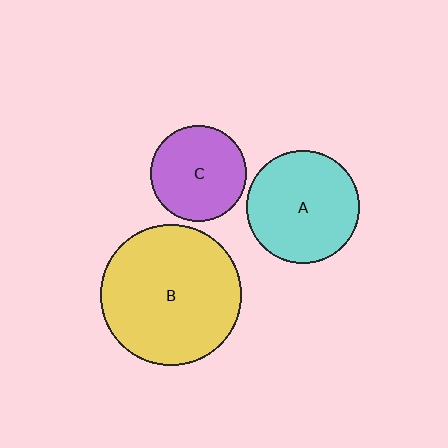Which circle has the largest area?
Circle B (yellow).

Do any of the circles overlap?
No, none of the circles overlap.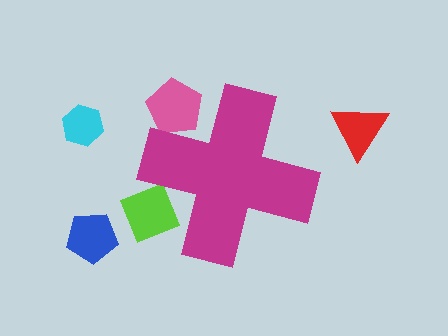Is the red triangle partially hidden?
No, the red triangle is fully visible.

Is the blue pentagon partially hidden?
No, the blue pentagon is fully visible.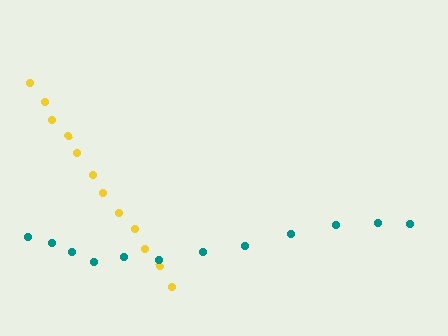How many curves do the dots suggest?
There are 2 distinct paths.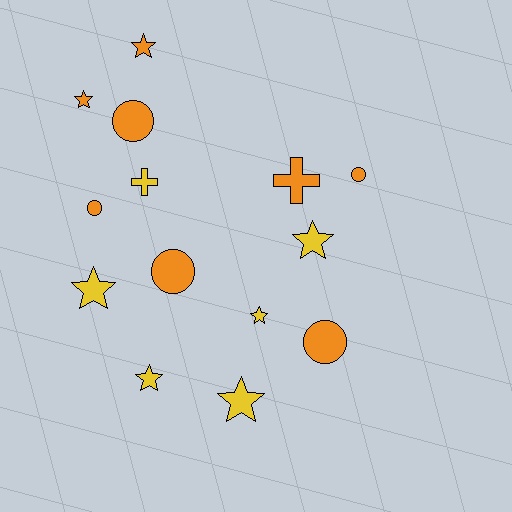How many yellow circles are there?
There are no yellow circles.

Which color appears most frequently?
Orange, with 8 objects.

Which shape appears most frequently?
Star, with 7 objects.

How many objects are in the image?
There are 14 objects.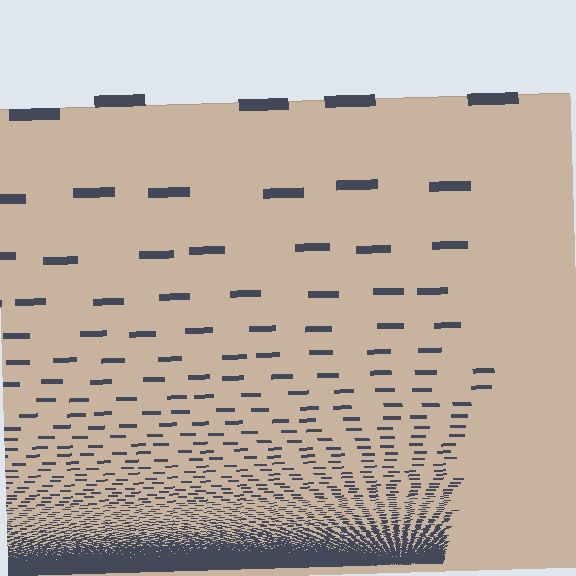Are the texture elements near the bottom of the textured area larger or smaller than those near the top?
Smaller. The gradient is inverted — elements near the bottom are smaller and denser.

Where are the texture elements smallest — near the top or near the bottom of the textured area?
Near the bottom.